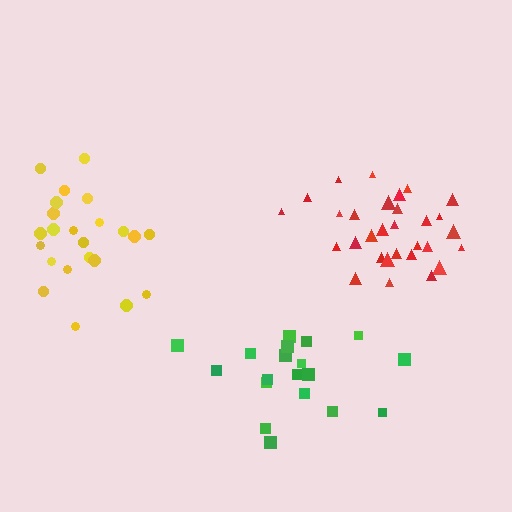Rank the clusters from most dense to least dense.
red, yellow, green.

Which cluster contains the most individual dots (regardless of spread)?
Red (30).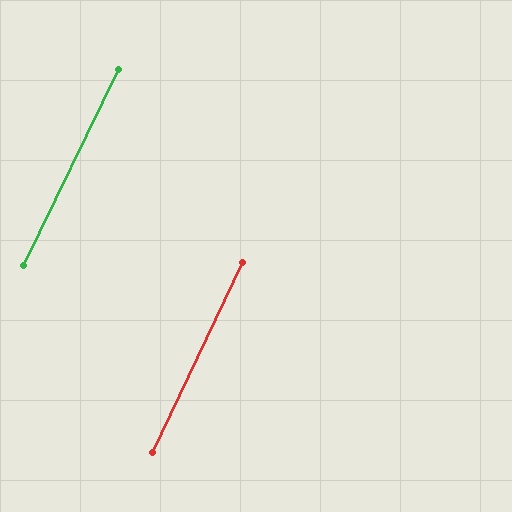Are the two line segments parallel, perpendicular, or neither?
Parallel — their directions differ by only 0.5°.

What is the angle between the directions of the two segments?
Approximately 1 degree.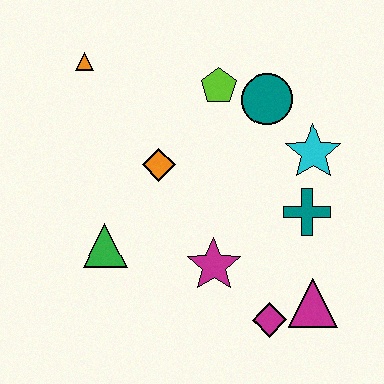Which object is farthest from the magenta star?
The orange triangle is farthest from the magenta star.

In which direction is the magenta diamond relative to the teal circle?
The magenta diamond is below the teal circle.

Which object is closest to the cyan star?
The teal cross is closest to the cyan star.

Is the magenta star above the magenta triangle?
Yes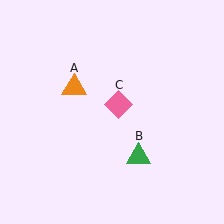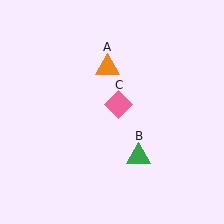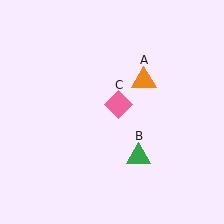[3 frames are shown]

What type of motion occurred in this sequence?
The orange triangle (object A) rotated clockwise around the center of the scene.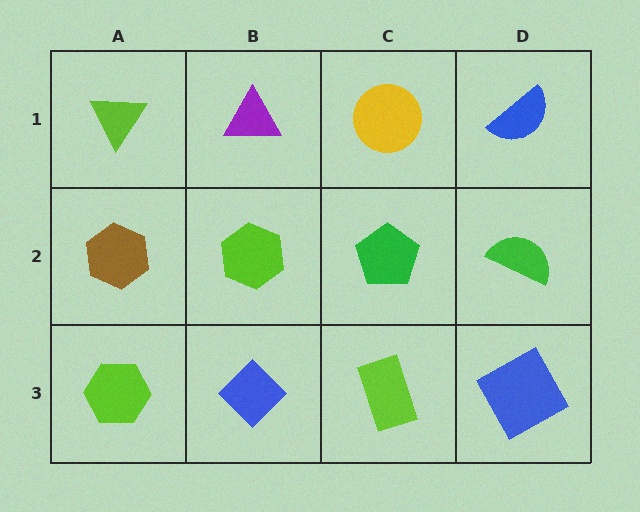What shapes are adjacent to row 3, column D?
A green semicircle (row 2, column D), a lime rectangle (row 3, column C).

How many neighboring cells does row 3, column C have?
3.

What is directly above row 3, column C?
A green pentagon.